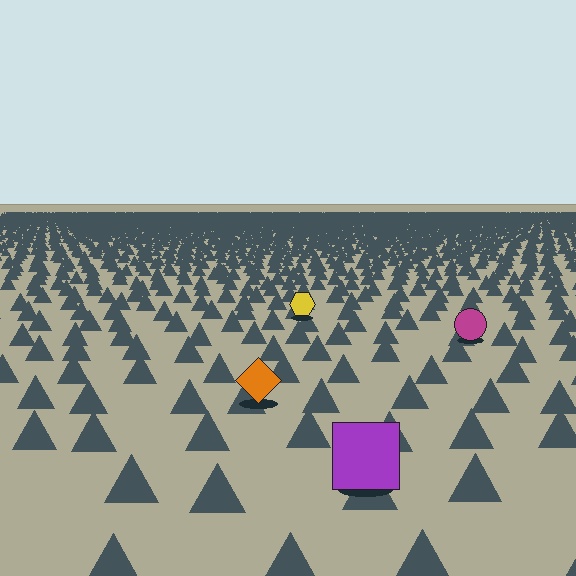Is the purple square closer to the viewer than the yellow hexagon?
Yes. The purple square is closer — you can tell from the texture gradient: the ground texture is coarser near it.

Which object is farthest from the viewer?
The yellow hexagon is farthest from the viewer. It appears smaller and the ground texture around it is denser.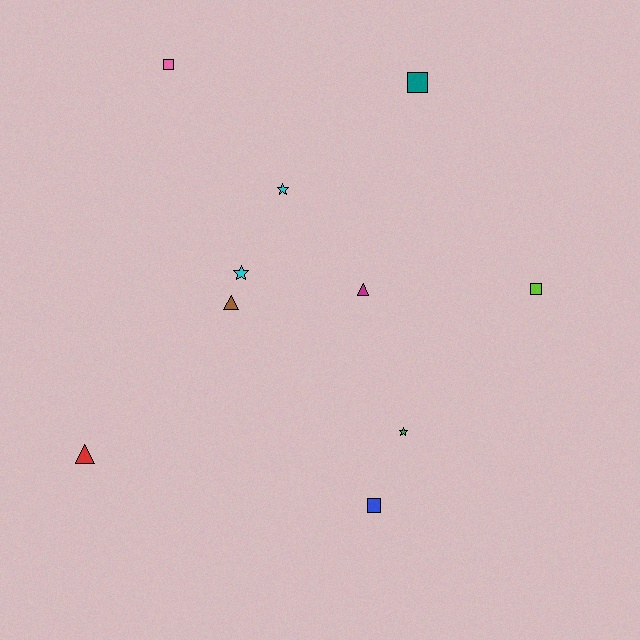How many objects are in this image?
There are 10 objects.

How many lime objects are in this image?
There is 1 lime object.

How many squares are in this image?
There are 4 squares.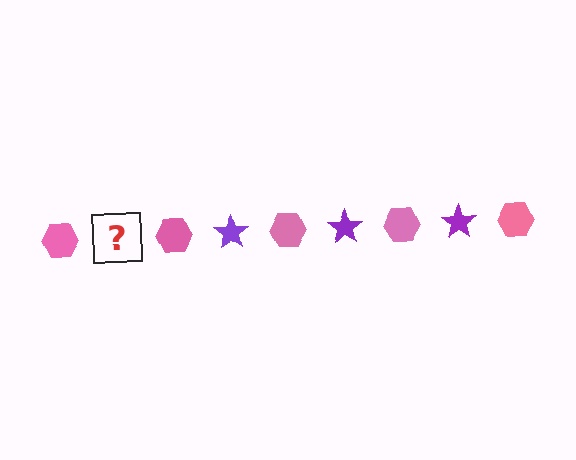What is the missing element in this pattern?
The missing element is a purple star.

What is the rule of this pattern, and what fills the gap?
The rule is that the pattern alternates between pink hexagon and purple star. The gap should be filled with a purple star.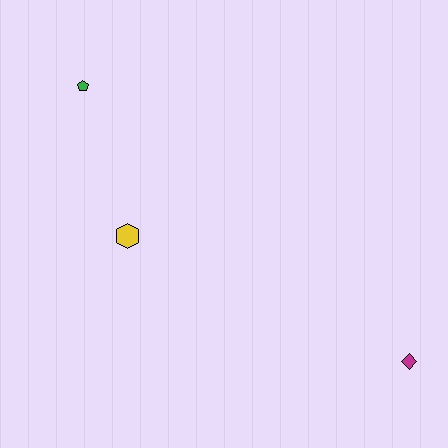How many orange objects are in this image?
There are no orange objects.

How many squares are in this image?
There are no squares.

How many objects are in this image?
There are 3 objects.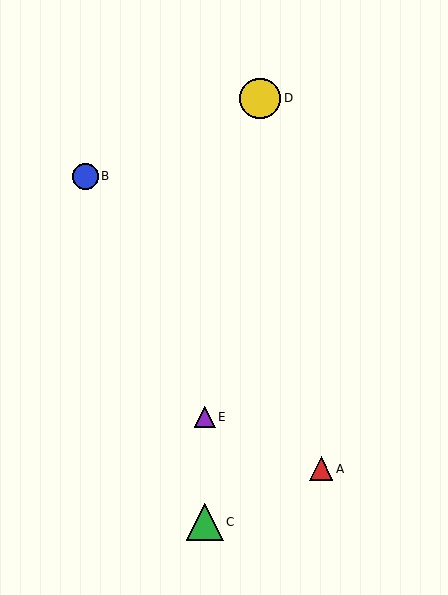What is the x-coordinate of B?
Object B is at x≈85.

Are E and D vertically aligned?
No, E is at x≈205 and D is at x≈260.